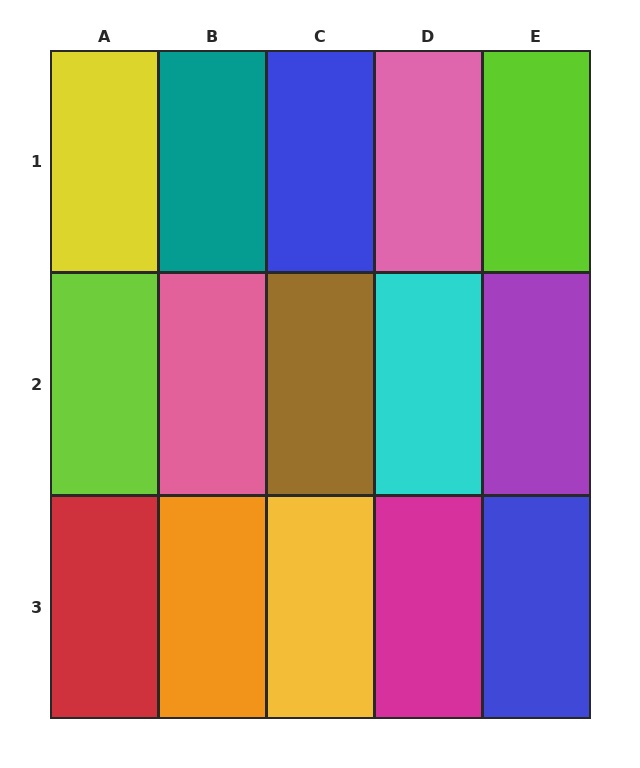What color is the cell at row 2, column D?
Cyan.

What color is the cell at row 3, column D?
Magenta.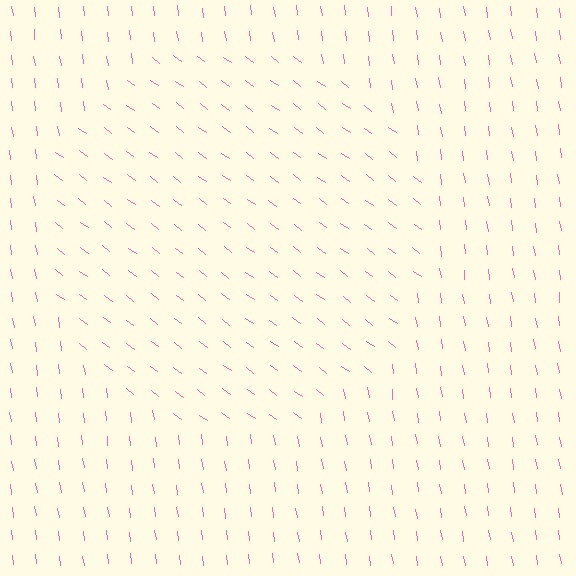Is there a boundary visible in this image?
Yes, there is a texture boundary formed by a change in line orientation.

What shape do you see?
I see a circle.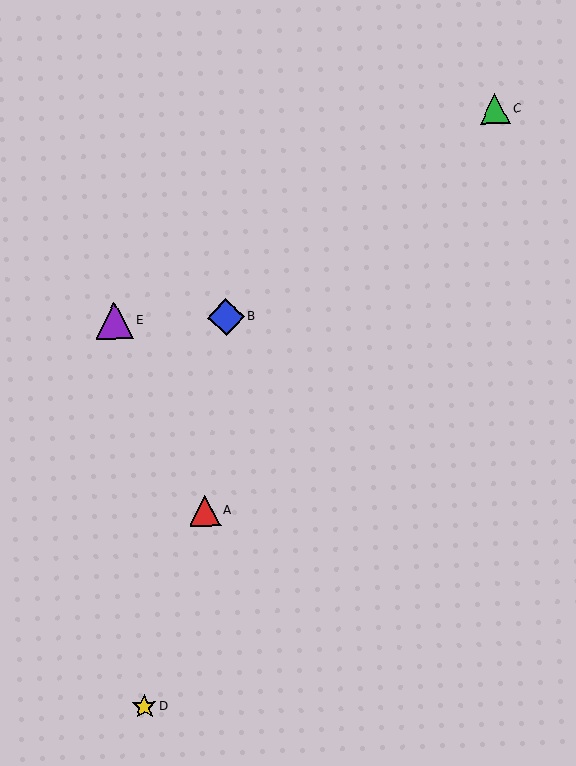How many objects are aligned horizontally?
2 objects (B, E) are aligned horizontally.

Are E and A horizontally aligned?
No, E is at y≈321 and A is at y≈511.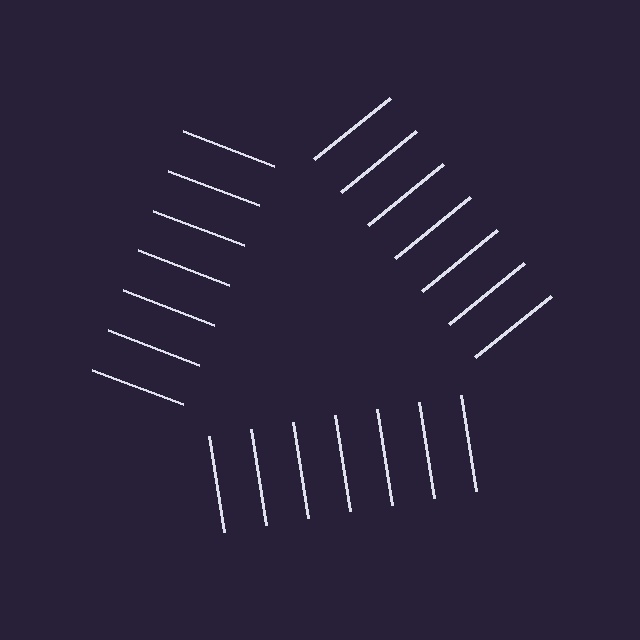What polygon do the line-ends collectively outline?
An illusory triangle — the line segments terminate on its edges but no continuous stroke is drawn.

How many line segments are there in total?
21 — 7 along each of the 3 edges.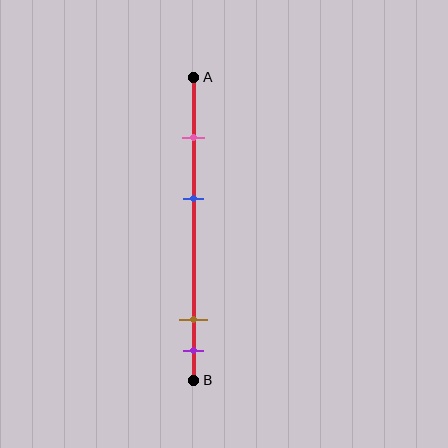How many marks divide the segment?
There are 4 marks dividing the segment.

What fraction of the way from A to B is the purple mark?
The purple mark is approximately 90% (0.9) of the way from A to B.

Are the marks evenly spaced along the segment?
No, the marks are not evenly spaced.